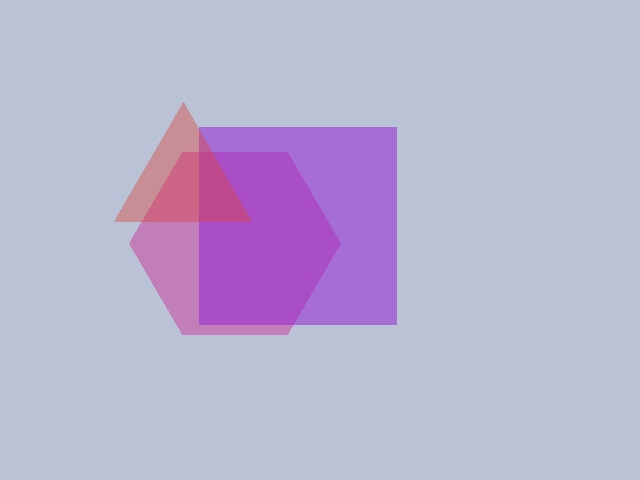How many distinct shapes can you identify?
There are 3 distinct shapes: a magenta hexagon, a purple square, a red triangle.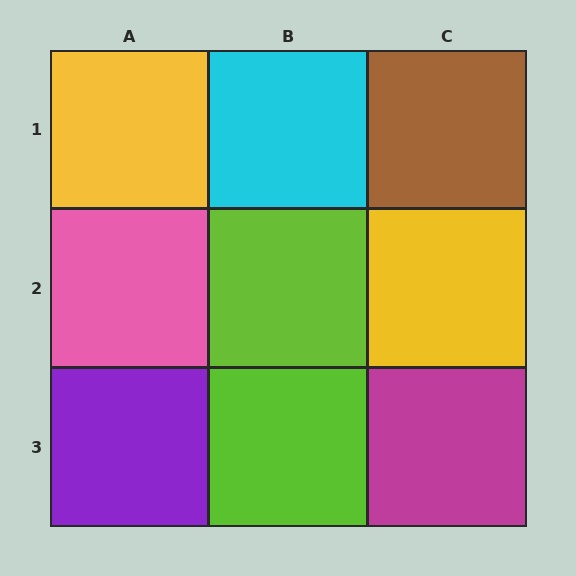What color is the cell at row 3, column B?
Lime.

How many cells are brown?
1 cell is brown.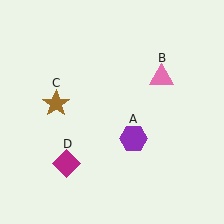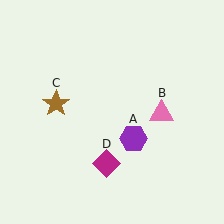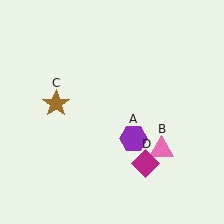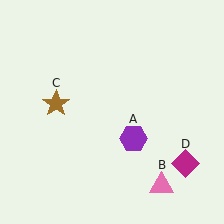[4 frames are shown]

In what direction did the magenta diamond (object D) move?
The magenta diamond (object D) moved right.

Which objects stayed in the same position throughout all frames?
Purple hexagon (object A) and brown star (object C) remained stationary.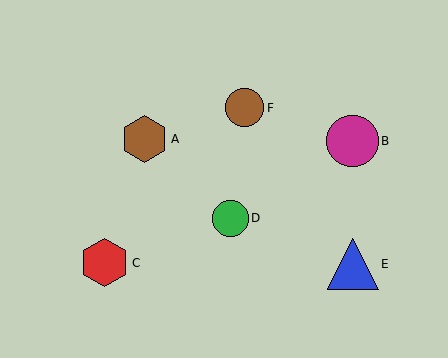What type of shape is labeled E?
Shape E is a blue triangle.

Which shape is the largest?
The magenta circle (labeled B) is the largest.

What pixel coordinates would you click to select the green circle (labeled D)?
Click at (230, 218) to select the green circle D.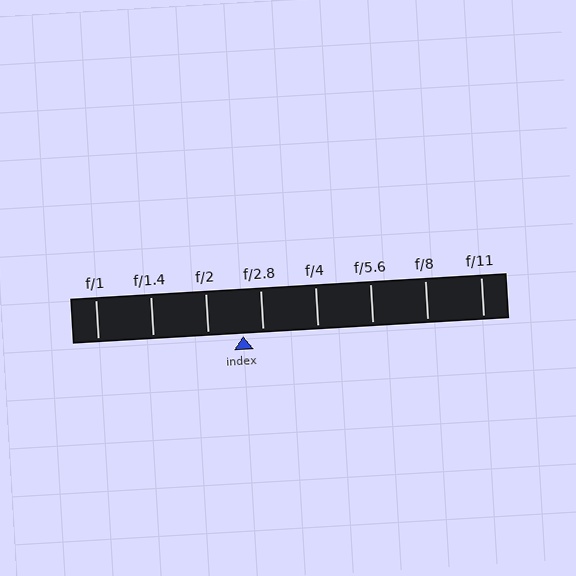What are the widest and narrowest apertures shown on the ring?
The widest aperture shown is f/1 and the narrowest is f/11.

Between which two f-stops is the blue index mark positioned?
The index mark is between f/2 and f/2.8.